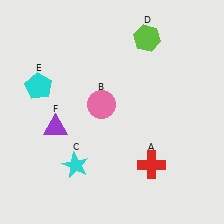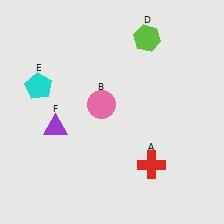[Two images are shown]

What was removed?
The cyan star (C) was removed in Image 2.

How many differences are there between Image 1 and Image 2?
There is 1 difference between the two images.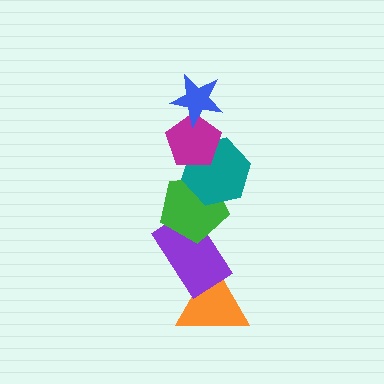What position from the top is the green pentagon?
The green pentagon is 4th from the top.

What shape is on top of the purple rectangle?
The green pentagon is on top of the purple rectangle.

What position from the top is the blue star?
The blue star is 1st from the top.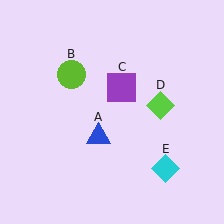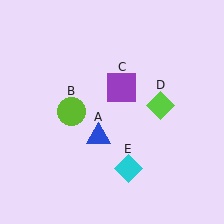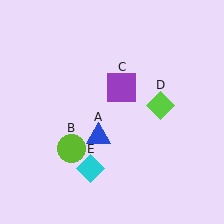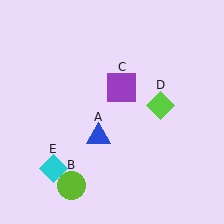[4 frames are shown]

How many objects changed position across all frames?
2 objects changed position: lime circle (object B), cyan diamond (object E).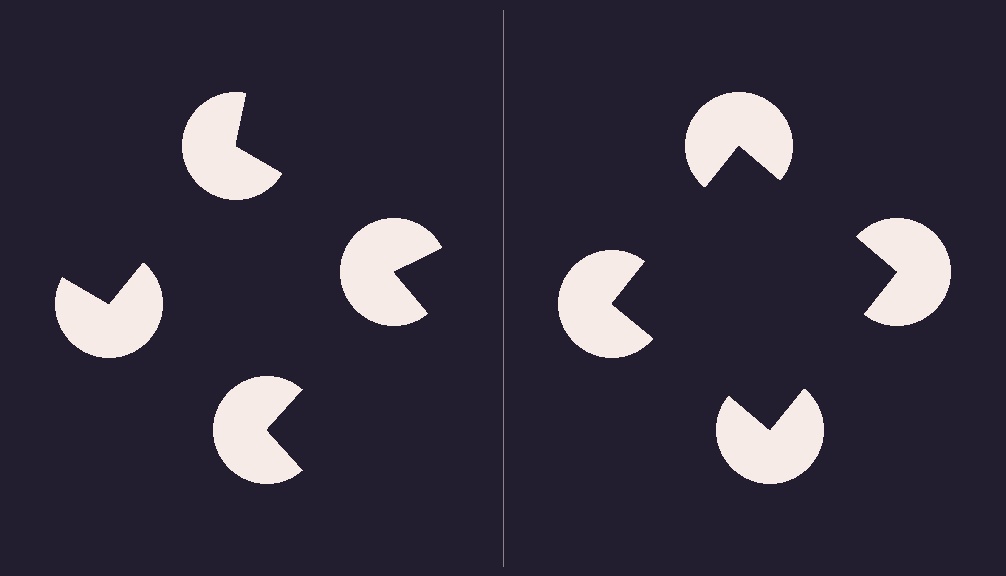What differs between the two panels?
The pac-man discs are positioned identically on both sides; only the wedge orientations differ. On the right they align to a square; on the left they are misaligned.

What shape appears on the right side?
An illusory square.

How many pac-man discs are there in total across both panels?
8 — 4 on each side.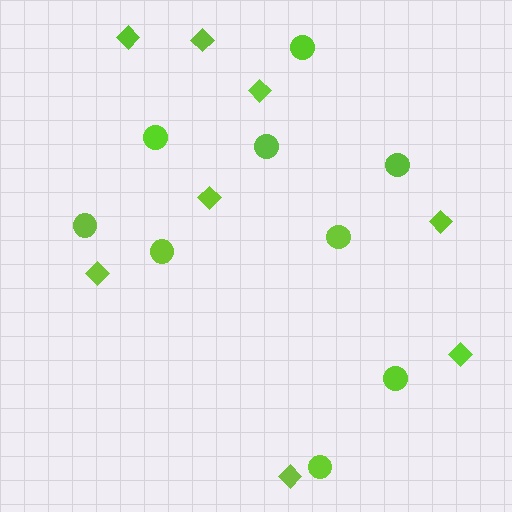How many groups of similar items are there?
There are 2 groups: one group of circles (9) and one group of diamonds (8).